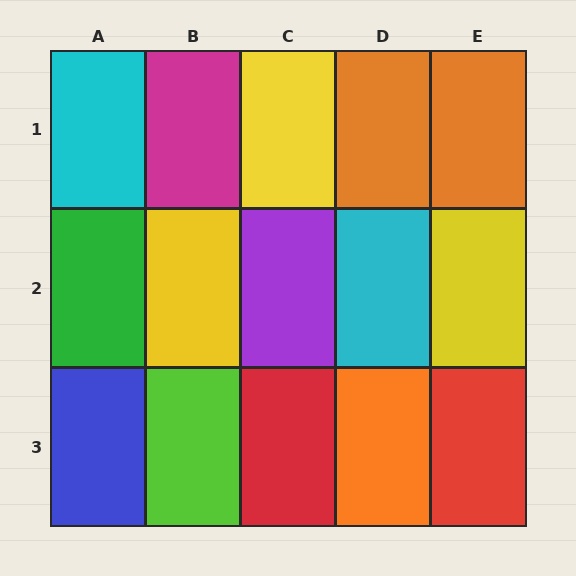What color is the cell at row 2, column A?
Green.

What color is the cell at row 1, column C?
Yellow.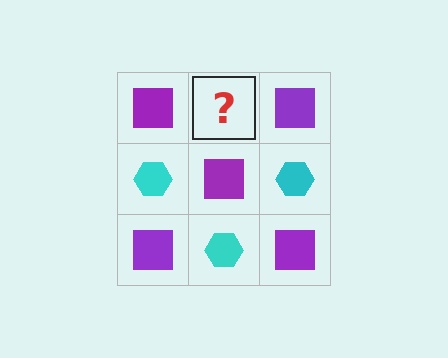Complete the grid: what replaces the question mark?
The question mark should be replaced with a cyan hexagon.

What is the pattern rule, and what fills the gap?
The rule is that it alternates purple square and cyan hexagon in a checkerboard pattern. The gap should be filled with a cyan hexagon.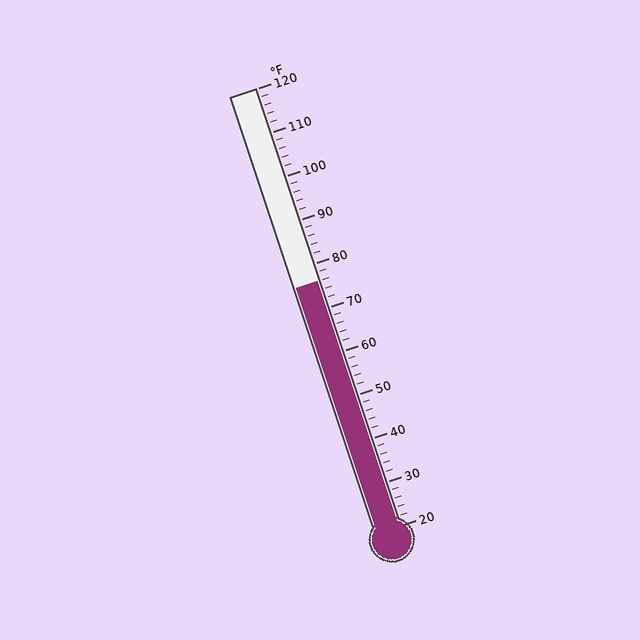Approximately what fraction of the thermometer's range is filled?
The thermometer is filled to approximately 55% of its range.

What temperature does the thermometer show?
The thermometer shows approximately 76°F.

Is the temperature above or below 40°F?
The temperature is above 40°F.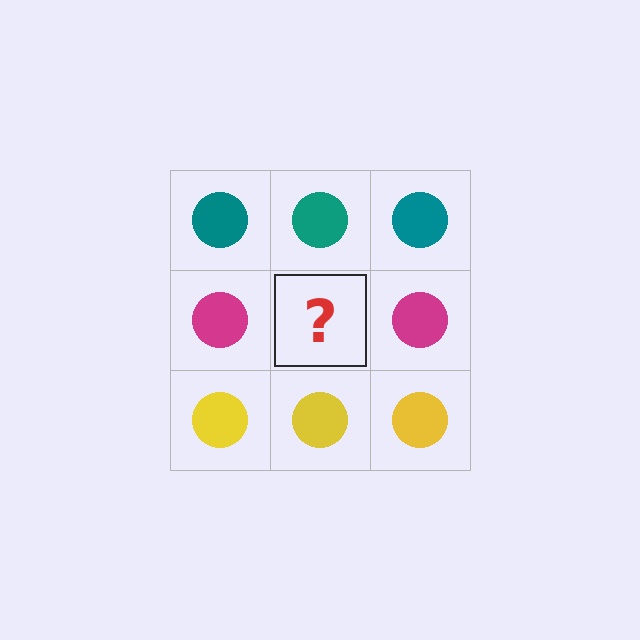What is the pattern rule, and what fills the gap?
The rule is that each row has a consistent color. The gap should be filled with a magenta circle.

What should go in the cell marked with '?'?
The missing cell should contain a magenta circle.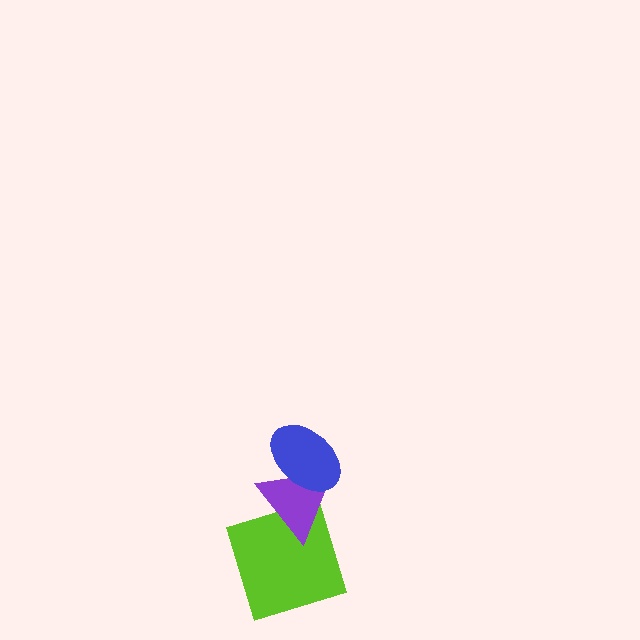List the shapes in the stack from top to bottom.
From top to bottom: the blue ellipse, the purple triangle, the lime square.